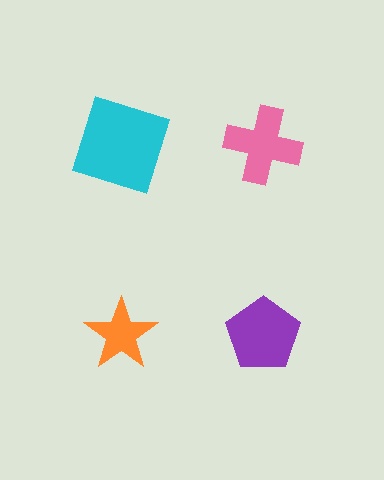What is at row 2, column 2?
A purple pentagon.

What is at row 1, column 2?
A pink cross.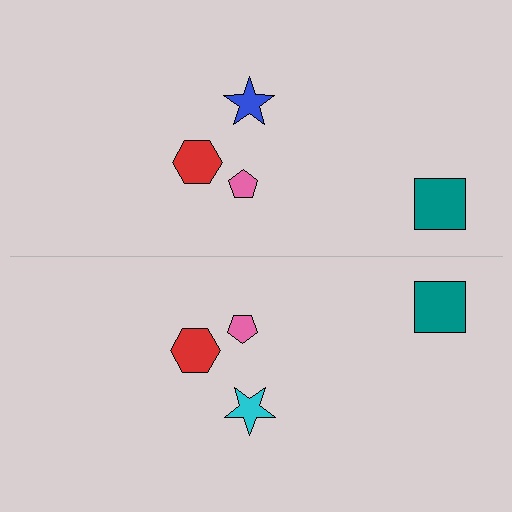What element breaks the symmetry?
The cyan star on the bottom side breaks the symmetry — its mirror counterpart is blue.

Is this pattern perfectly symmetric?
No, the pattern is not perfectly symmetric. The cyan star on the bottom side breaks the symmetry — its mirror counterpart is blue.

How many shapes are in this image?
There are 8 shapes in this image.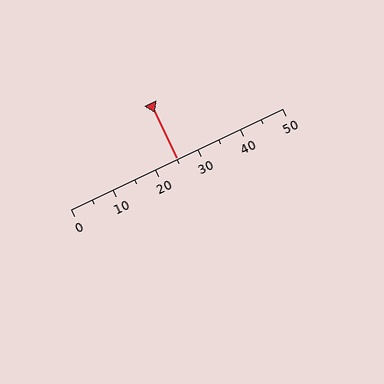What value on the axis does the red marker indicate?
The marker indicates approximately 25.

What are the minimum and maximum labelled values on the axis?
The axis runs from 0 to 50.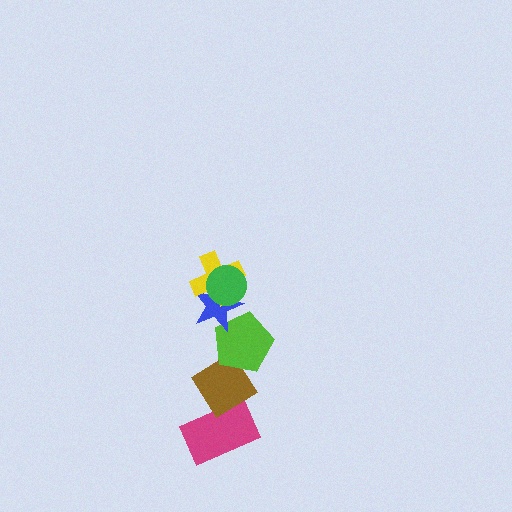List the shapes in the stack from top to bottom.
From top to bottom: the green circle, the yellow cross, the blue star, the lime pentagon, the brown diamond, the magenta rectangle.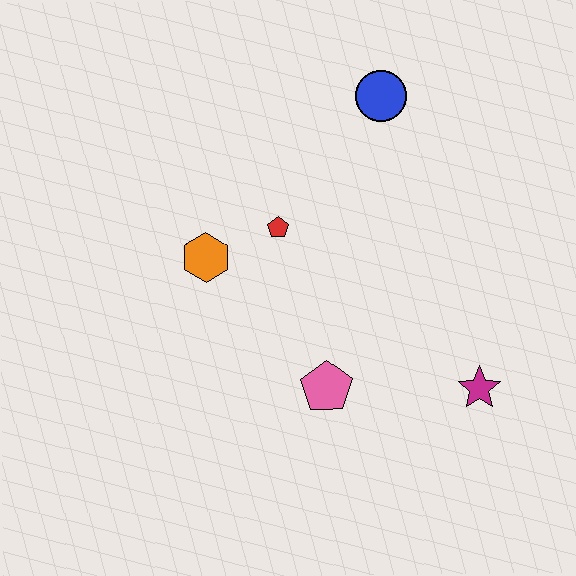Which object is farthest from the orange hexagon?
The magenta star is farthest from the orange hexagon.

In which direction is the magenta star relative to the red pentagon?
The magenta star is to the right of the red pentagon.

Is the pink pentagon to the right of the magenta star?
No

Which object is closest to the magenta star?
The pink pentagon is closest to the magenta star.